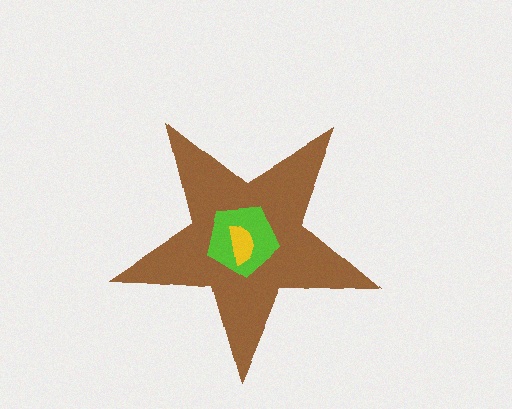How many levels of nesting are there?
3.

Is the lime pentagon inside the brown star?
Yes.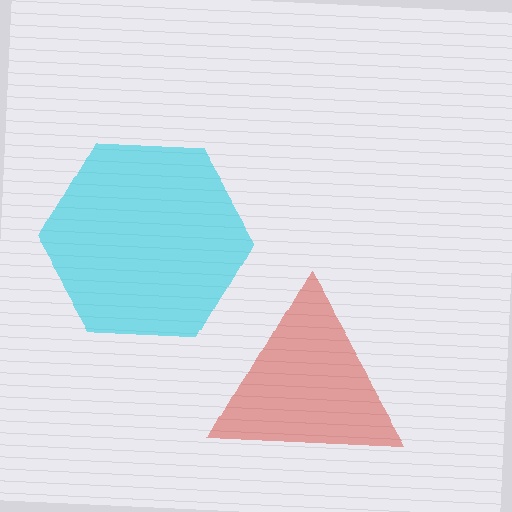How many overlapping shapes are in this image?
There are 2 overlapping shapes in the image.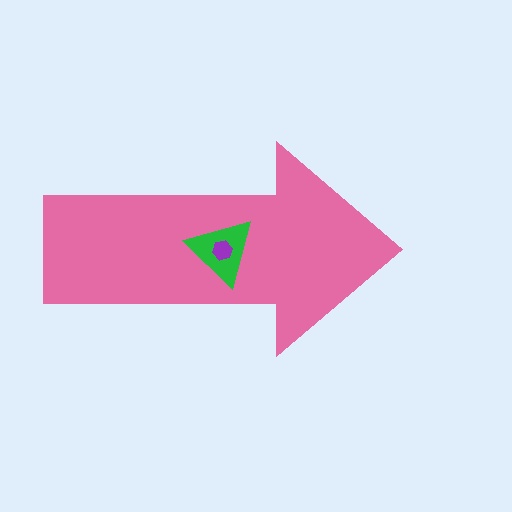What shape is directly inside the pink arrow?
The green triangle.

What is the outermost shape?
The pink arrow.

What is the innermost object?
The purple hexagon.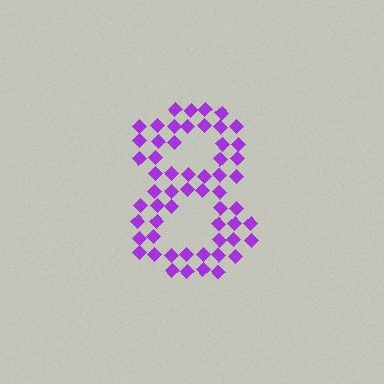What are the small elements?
The small elements are diamonds.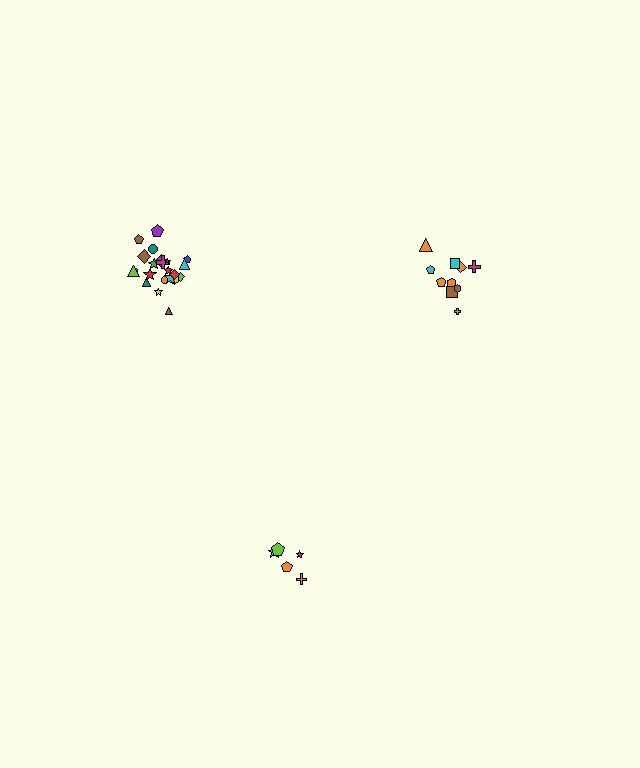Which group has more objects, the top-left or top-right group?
The top-left group.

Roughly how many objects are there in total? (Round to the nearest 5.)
Roughly 35 objects in total.